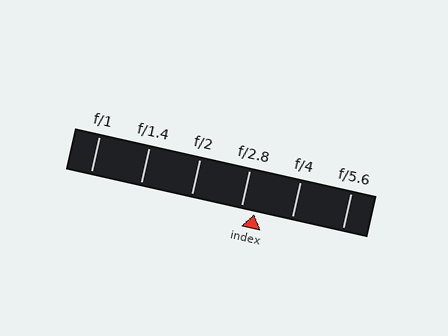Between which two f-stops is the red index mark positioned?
The index mark is between f/2.8 and f/4.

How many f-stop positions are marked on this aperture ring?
There are 6 f-stop positions marked.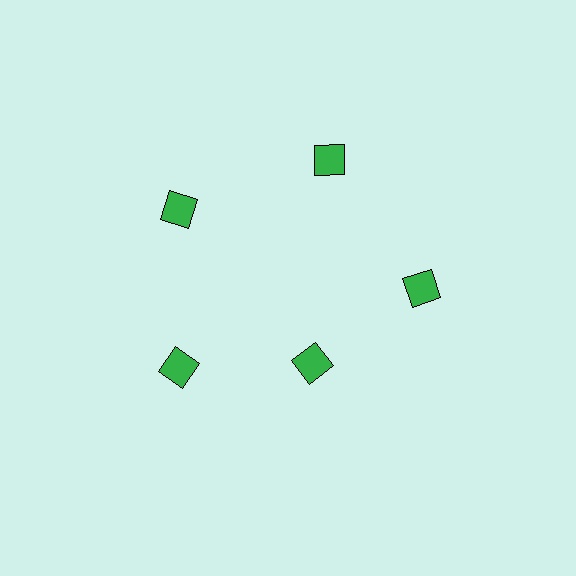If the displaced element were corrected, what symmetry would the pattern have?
It would have 5-fold rotational symmetry — the pattern would map onto itself every 72 degrees.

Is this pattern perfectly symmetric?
No. The 5 green diamonds are arranged in a ring, but one element near the 5 o'clock position is pulled inward toward the center, breaking the 5-fold rotational symmetry.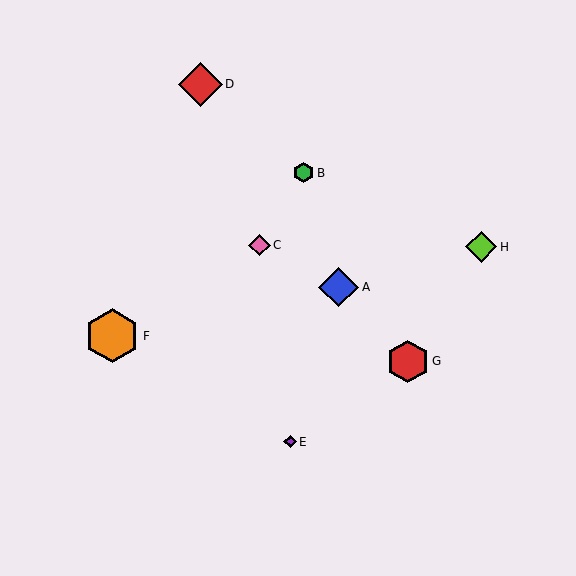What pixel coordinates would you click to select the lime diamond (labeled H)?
Click at (481, 247) to select the lime diamond H.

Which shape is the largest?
The orange hexagon (labeled F) is the largest.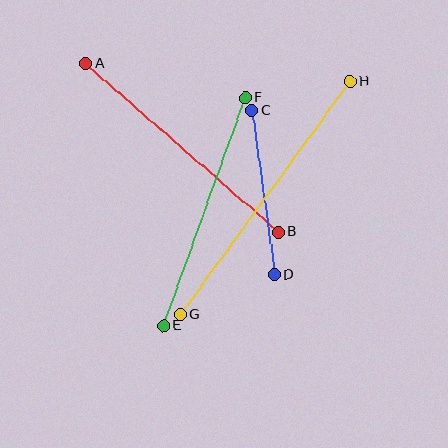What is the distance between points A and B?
The distance is approximately 256 pixels.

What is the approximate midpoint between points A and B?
The midpoint is at approximately (182, 148) pixels.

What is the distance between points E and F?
The distance is approximately 242 pixels.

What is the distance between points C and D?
The distance is approximately 166 pixels.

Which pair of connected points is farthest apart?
Points G and H are farthest apart.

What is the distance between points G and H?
The distance is approximately 288 pixels.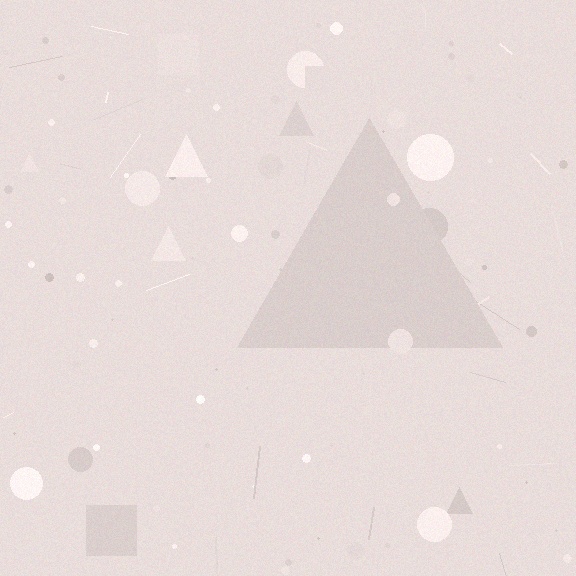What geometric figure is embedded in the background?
A triangle is embedded in the background.